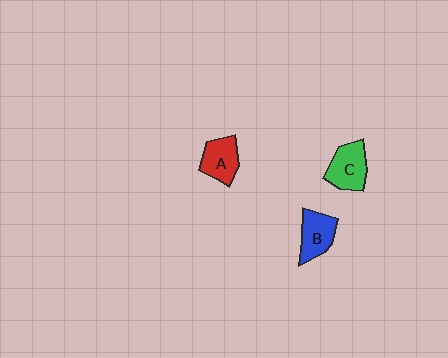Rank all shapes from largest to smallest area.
From largest to smallest: C (green), B (blue), A (red).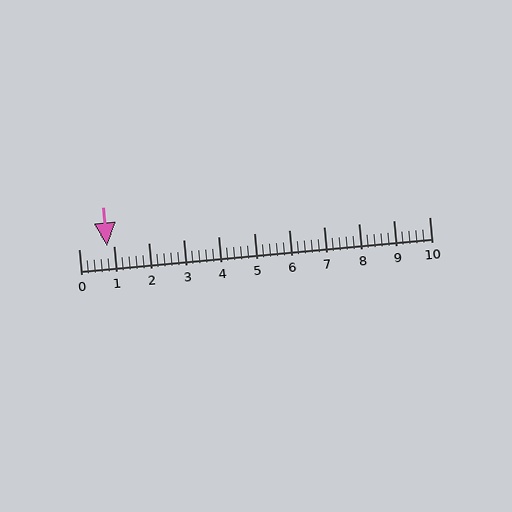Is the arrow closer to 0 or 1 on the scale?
The arrow is closer to 1.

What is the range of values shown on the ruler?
The ruler shows values from 0 to 10.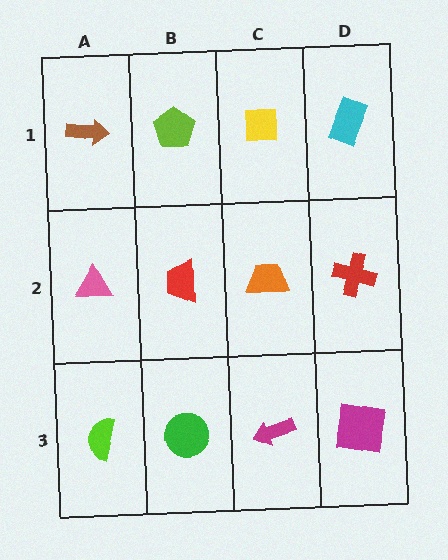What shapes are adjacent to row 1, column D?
A red cross (row 2, column D), a yellow square (row 1, column C).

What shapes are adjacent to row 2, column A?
A brown arrow (row 1, column A), a lime semicircle (row 3, column A), a red trapezoid (row 2, column B).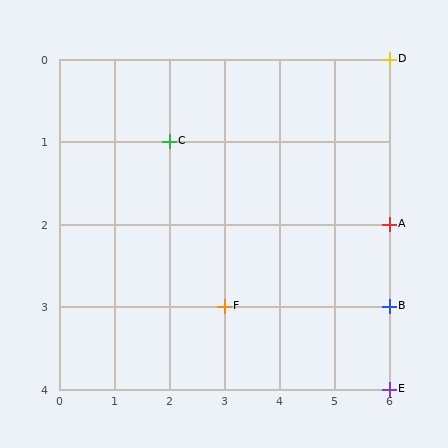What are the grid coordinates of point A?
Point A is at grid coordinates (6, 2).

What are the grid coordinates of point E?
Point E is at grid coordinates (6, 4).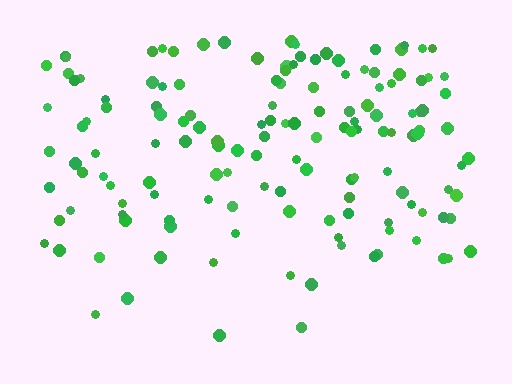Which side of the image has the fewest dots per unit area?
The bottom.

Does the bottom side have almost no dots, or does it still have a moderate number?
Still a moderate number, just noticeably fewer than the top.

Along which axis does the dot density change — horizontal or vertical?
Vertical.